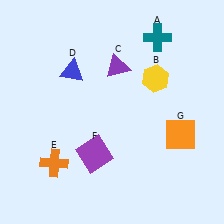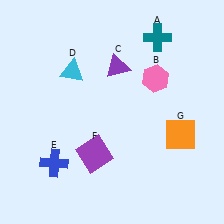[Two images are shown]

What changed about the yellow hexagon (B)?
In Image 1, B is yellow. In Image 2, it changed to pink.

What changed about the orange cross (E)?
In Image 1, E is orange. In Image 2, it changed to blue.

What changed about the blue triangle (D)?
In Image 1, D is blue. In Image 2, it changed to cyan.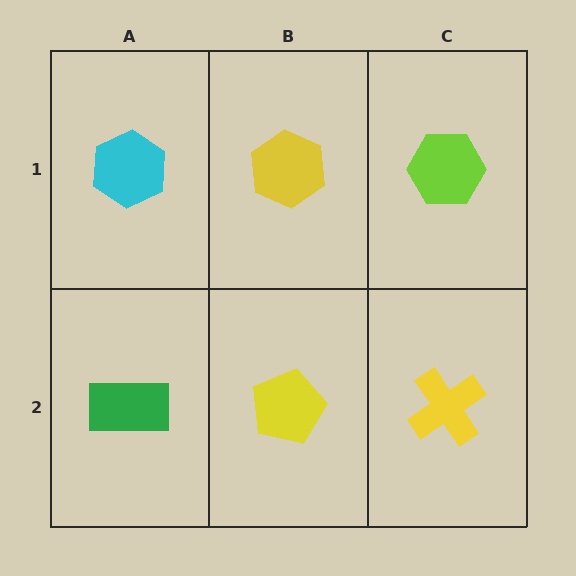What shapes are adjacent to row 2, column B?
A yellow hexagon (row 1, column B), a green rectangle (row 2, column A), a yellow cross (row 2, column C).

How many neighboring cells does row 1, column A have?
2.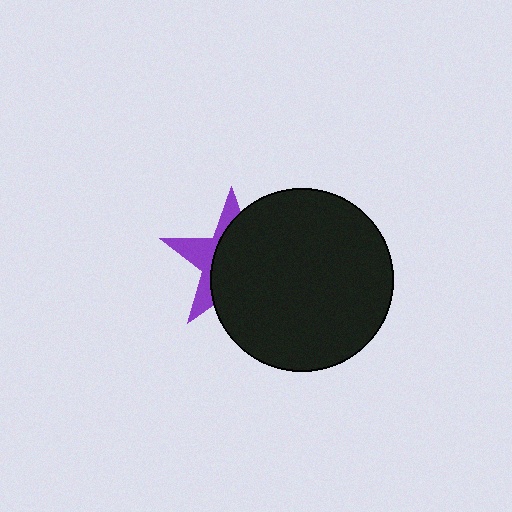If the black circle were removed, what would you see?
You would see the complete purple star.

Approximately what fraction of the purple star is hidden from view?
Roughly 66% of the purple star is hidden behind the black circle.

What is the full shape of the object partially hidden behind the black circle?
The partially hidden object is a purple star.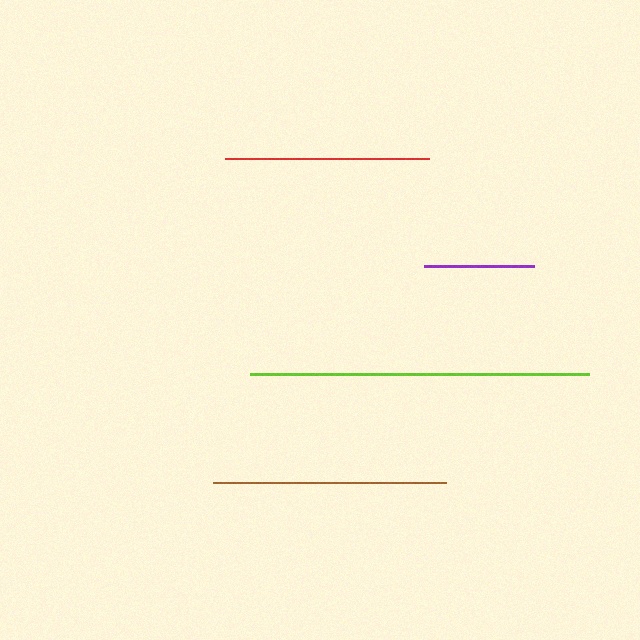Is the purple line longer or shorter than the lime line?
The lime line is longer than the purple line.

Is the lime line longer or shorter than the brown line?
The lime line is longer than the brown line.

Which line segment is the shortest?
The purple line is the shortest at approximately 110 pixels.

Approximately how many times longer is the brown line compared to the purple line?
The brown line is approximately 2.1 times the length of the purple line.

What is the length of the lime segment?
The lime segment is approximately 340 pixels long.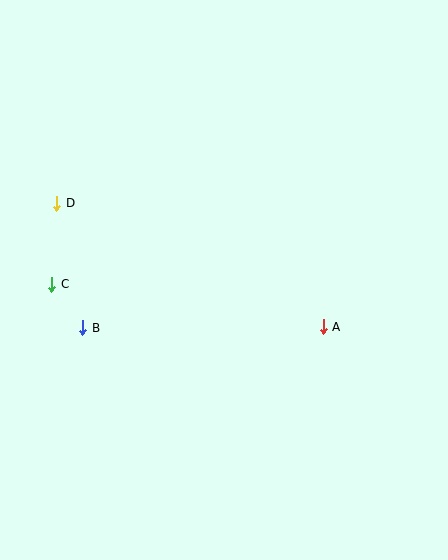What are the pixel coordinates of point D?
Point D is at (57, 203).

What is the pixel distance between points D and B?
The distance between D and B is 127 pixels.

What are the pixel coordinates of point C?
Point C is at (52, 284).